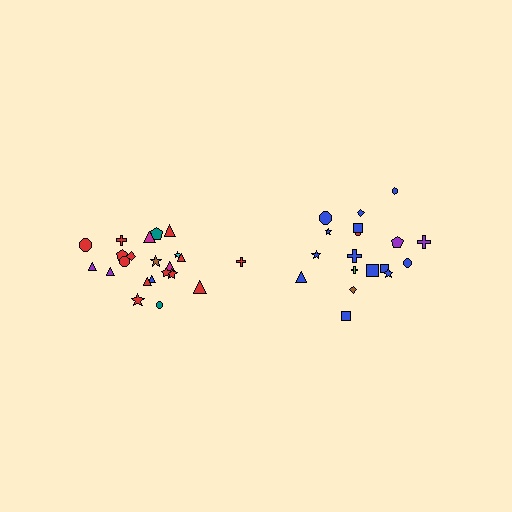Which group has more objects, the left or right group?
The left group.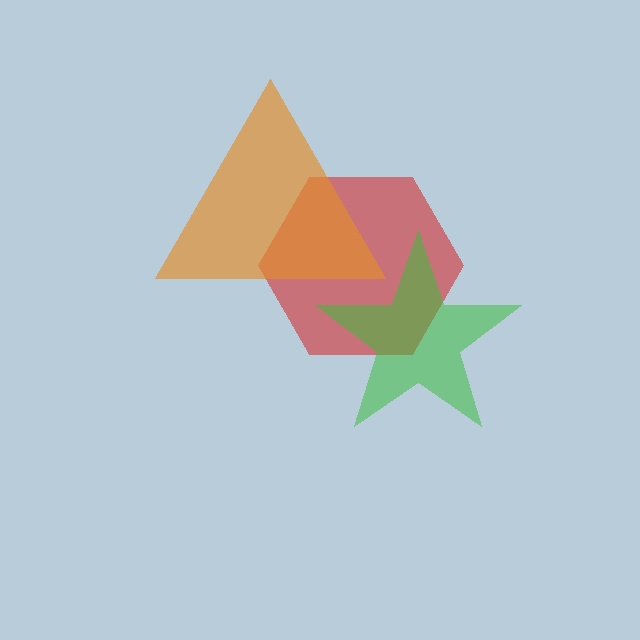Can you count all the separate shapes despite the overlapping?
Yes, there are 3 separate shapes.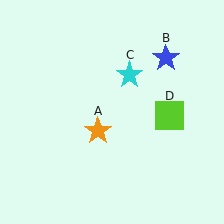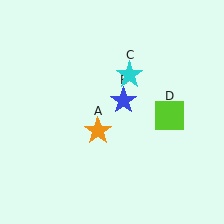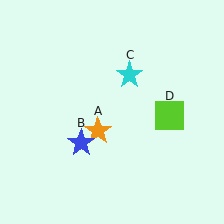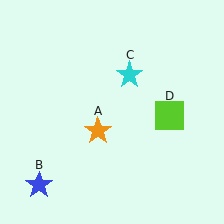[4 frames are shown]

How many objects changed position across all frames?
1 object changed position: blue star (object B).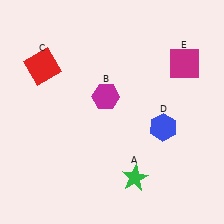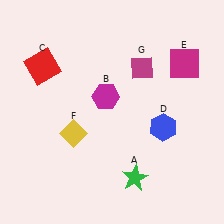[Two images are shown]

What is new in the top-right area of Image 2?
A magenta diamond (G) was added in the top-right area of Image 2.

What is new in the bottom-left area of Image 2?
A yellow diamond (F) was added in the bottom-left area of Image 2.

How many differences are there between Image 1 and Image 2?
There are 2 differences between the two images.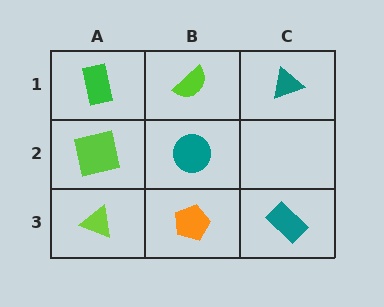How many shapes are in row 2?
2 shapes.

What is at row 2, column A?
A lime square.